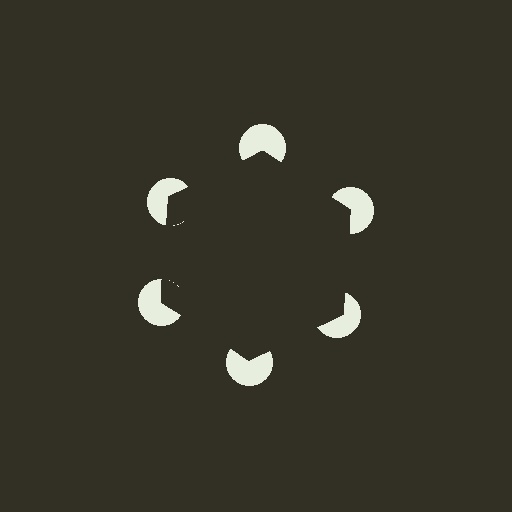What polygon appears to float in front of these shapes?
An illusory hexagon — its edges are inferred from the aligned wedge cuts in the pac-man discs, not physically drawn.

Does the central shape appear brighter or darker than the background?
It typically appears slightly darker than the background, even though no actual brightness change is drawn.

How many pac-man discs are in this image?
There are 6 — one at each vertex of the illusory hexagon.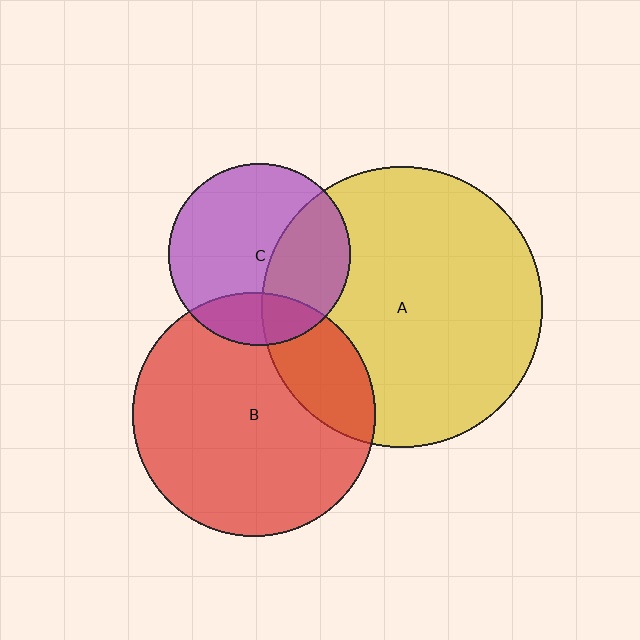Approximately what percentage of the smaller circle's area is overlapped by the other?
Approximately 20%.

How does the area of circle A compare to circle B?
Approximately 1.3 times.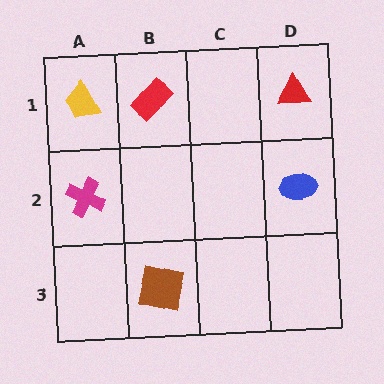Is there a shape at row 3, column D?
No, that cell is empty.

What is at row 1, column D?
A red triangle.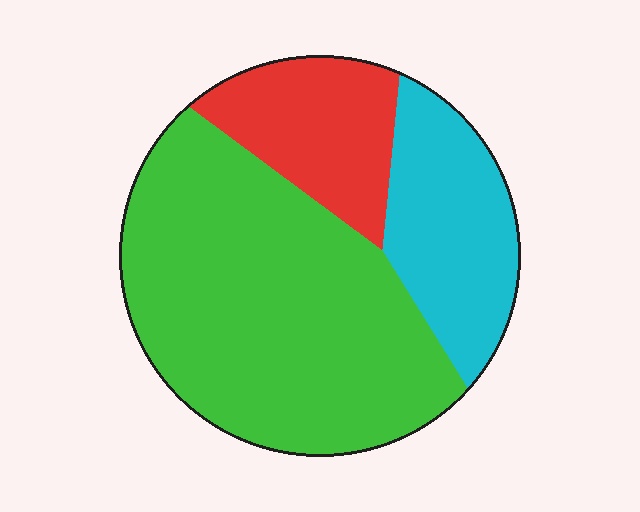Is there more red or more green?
Green.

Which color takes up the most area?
Green, at roughly 60%.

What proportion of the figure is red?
Red covers 18% of the figure.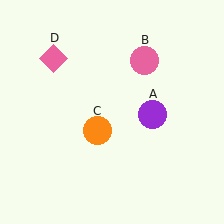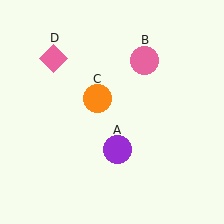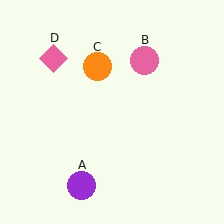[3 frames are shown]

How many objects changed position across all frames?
2 objects changed position: purple circle (object A), orange circle (object C).